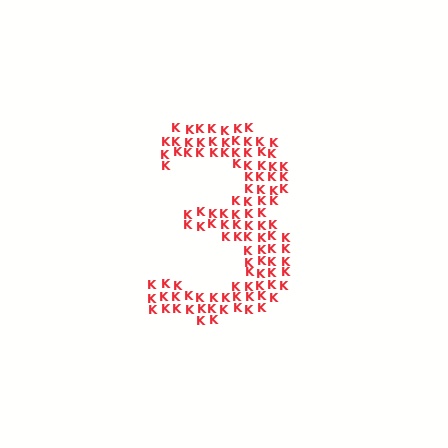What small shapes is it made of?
It is made of small letter K's.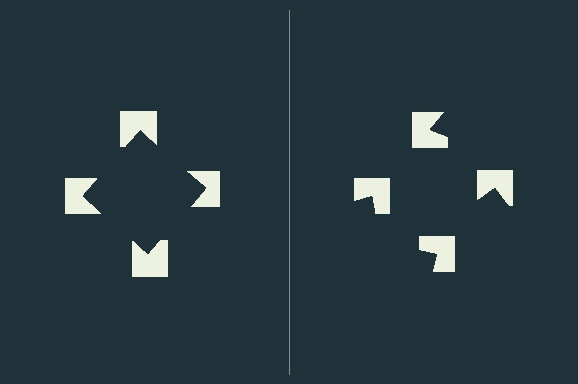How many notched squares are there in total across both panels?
8 — 4 on each side.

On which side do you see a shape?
An illusory square appears on the left side. On the right side the wedge cuts are rotated, so no coherent shape forms.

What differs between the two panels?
The notched squares are positioned identically on both sides; only the wedge orientations differ. On the left they align to a square; on the right they are misaligned.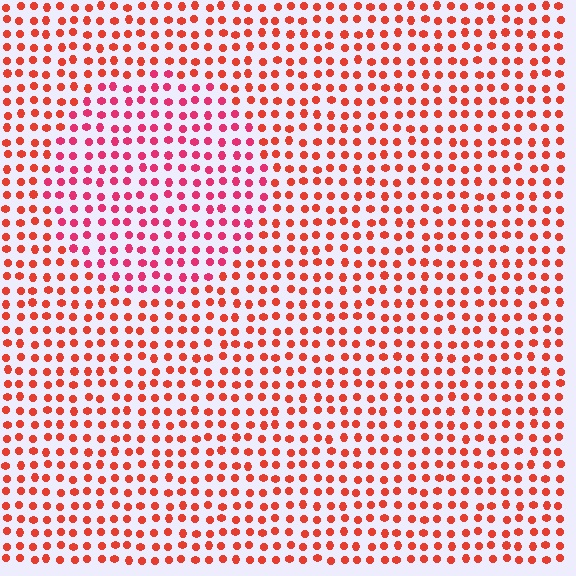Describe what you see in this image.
The image is filled with small red elements in a uniform arrangement. A circle-shaped region is visible where the elements are tinted to a slightly different hue, forming a subtle color boundary.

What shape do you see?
I see a circle.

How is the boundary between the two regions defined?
The boundary is defined purely by a slight shift in hue (about 27 degrees). Spacing, size, and orientation are identical on both sides.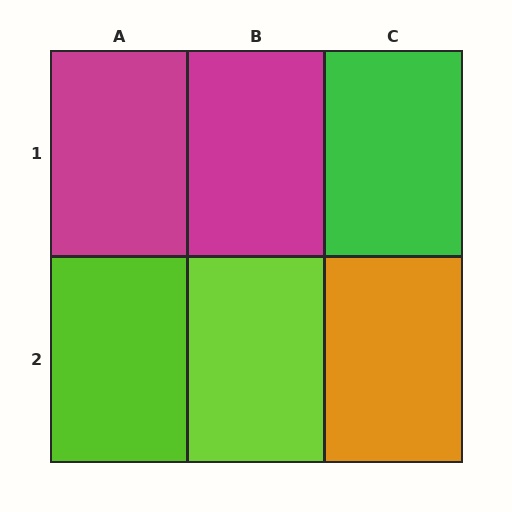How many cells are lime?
2 cells are lime.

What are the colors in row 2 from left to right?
Lime, lime, orange.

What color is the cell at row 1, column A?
Magenta.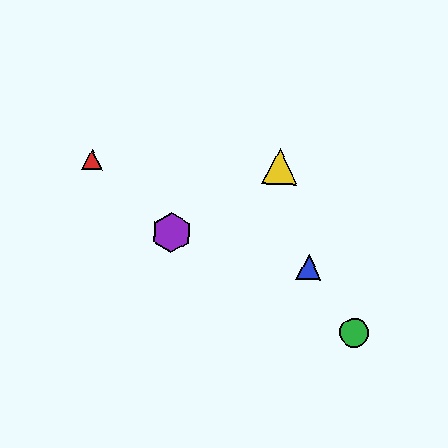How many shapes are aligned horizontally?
2 shapes (the red triangle, the yellow triangle) are aligned horizontally.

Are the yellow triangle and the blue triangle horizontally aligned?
No, the yellow triangle is at y≈166 and the blue triangle is at y≈267.